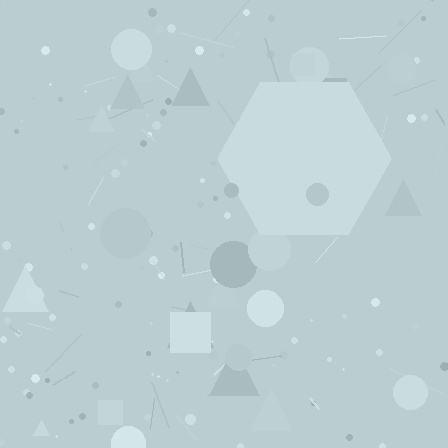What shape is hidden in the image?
A hexagon is hidden in the image.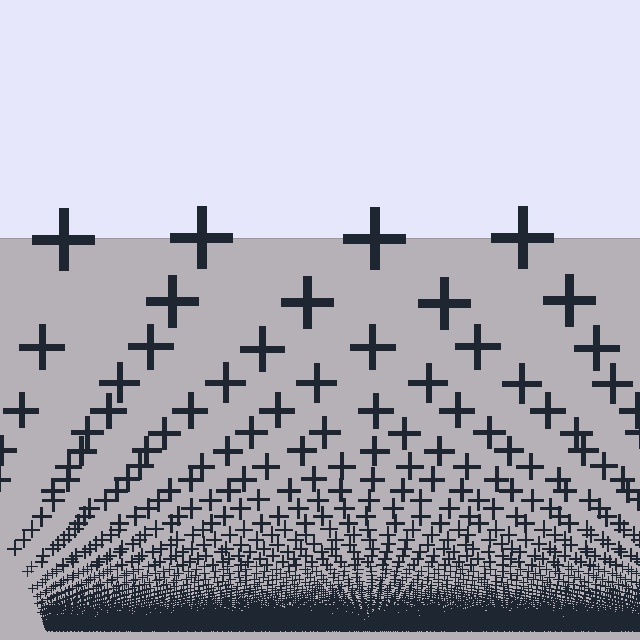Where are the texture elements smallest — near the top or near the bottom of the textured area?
Near the bottom.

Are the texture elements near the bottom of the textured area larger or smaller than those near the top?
Smaller. The gradient is inverted — elements near the bottom are smaller and denser.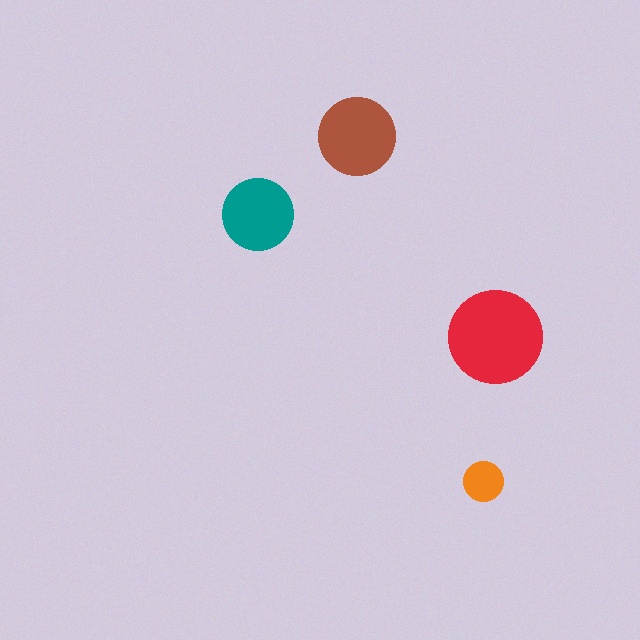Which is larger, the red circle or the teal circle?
The red one.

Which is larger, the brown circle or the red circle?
The red one.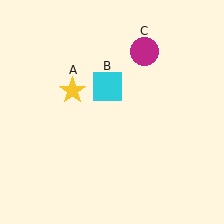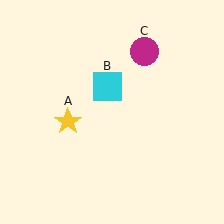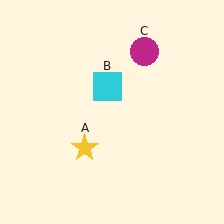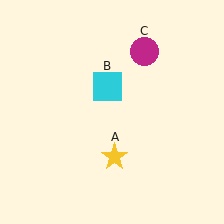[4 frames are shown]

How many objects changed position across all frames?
1 object changed position: yellow star (object A).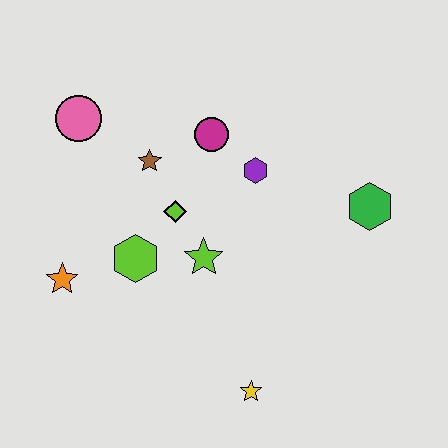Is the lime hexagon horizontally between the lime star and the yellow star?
No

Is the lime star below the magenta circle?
Yes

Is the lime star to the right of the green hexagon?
No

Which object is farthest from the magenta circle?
The yellow star is farthest from the magenta circle.